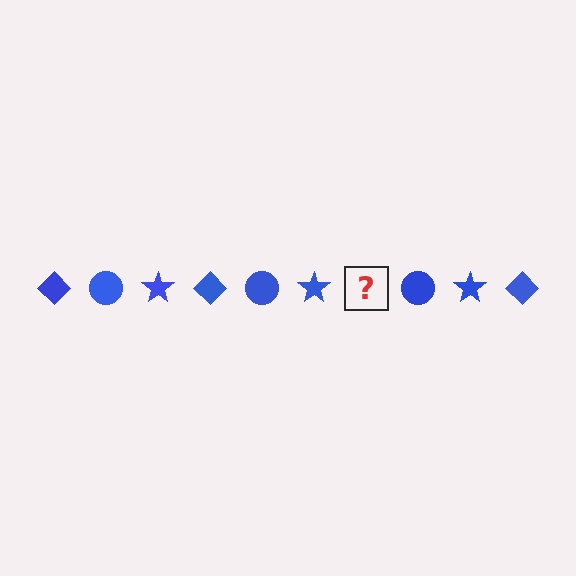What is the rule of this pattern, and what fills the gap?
The rule is that the pattern cycles through diamond, circle, star shapes in blue. The gap should be filled with a blue diamond.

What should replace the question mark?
The question mark should be replaced with a blue diamond.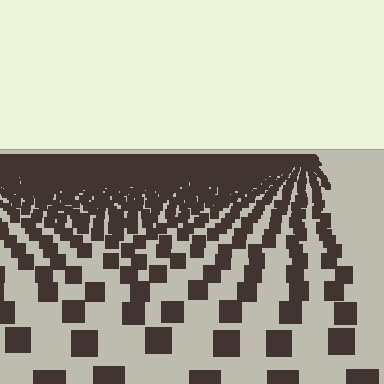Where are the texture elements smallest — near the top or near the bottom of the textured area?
Near the top.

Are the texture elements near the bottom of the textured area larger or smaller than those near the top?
Larger. Near the bottom, elements are closer to the viewer and appear at a bigger on-screen size.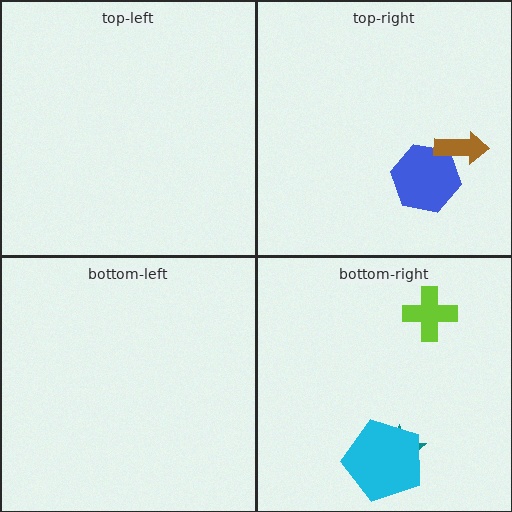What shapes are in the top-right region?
The blue hexagon, the brown arrow.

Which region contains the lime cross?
The bottom-right region.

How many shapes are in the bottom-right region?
3.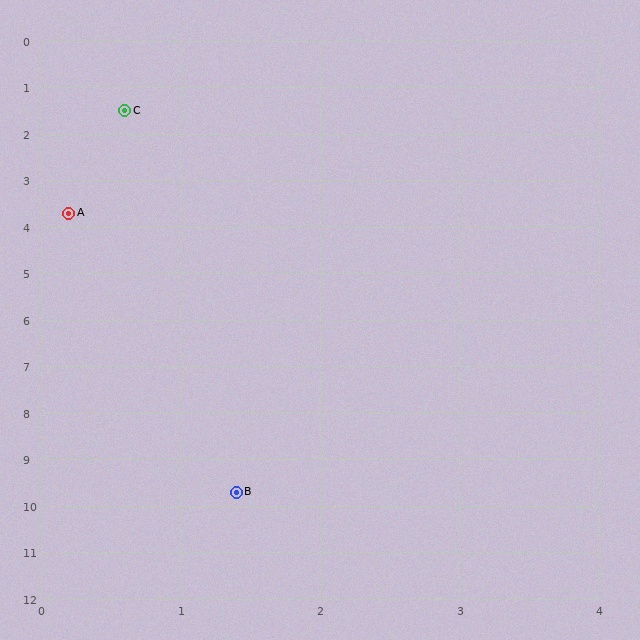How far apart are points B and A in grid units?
Points B and A are about 6.1 grid units apart.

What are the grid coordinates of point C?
Point C is at approximately (0.6, 1.5).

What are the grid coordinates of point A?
Point A is at approximately (0.2, 3.7).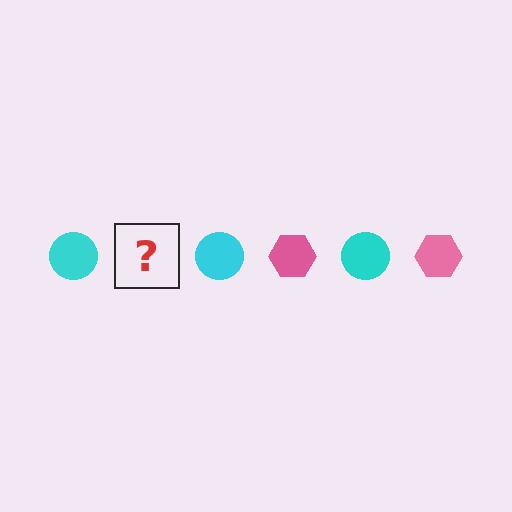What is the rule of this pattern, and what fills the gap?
The rule is that the pattern alternates between cyan circle and pink hexagon. The gap should be filled with a pink hexagon.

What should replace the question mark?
The question mark should be replaced with a pink hexagon.